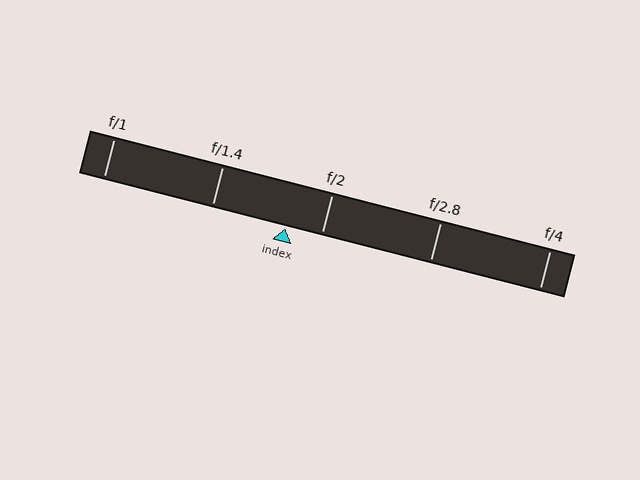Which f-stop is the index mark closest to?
The index mark is closest to f/2.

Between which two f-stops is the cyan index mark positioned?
The index mark is between f/1.4 and f/2.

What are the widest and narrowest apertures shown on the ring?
The widest aperture shown is f/1 and the narrowest is f/4.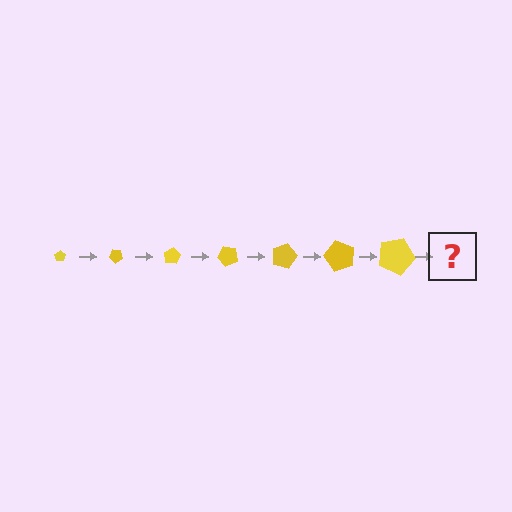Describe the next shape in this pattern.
It should be a pentagon, larger than the previous one and rotated 280 degrees from the start.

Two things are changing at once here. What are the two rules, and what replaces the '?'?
The two rules are that the pentagon grows larger each step and it rotates 40 degrees each step. The '?' should be a pentagon, larger than the previous one and rotated 280 degrees from the start.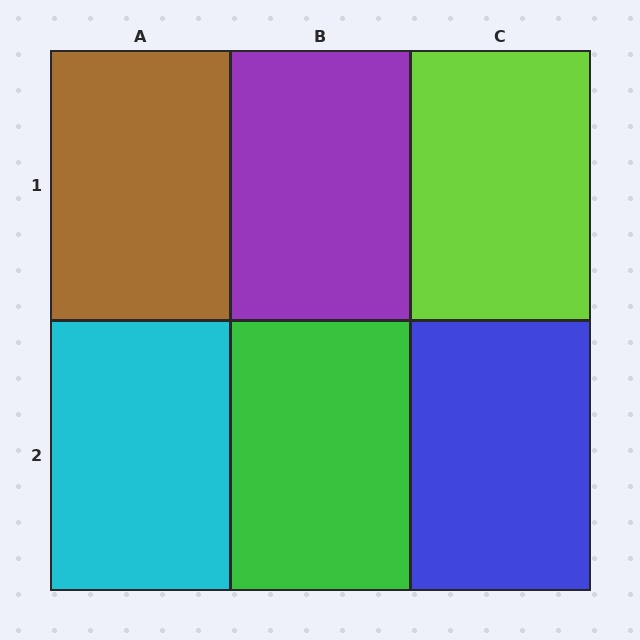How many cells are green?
1 cell is green.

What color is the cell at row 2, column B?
Green.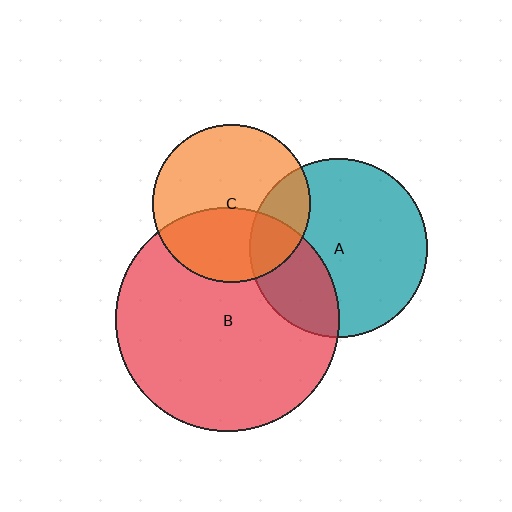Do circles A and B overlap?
Yes.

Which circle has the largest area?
Circle B (red).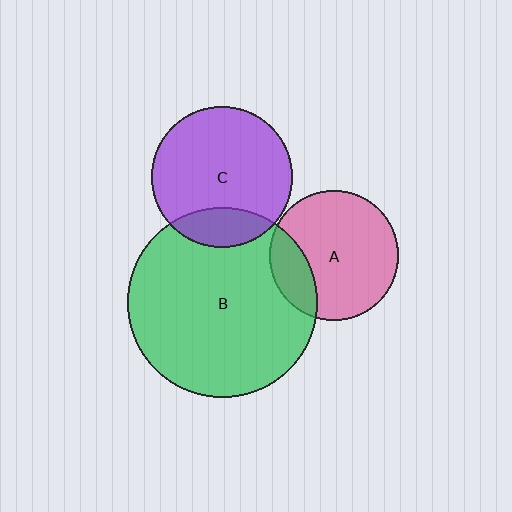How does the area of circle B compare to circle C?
Approximately 1.8 times.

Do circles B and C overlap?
Yes.